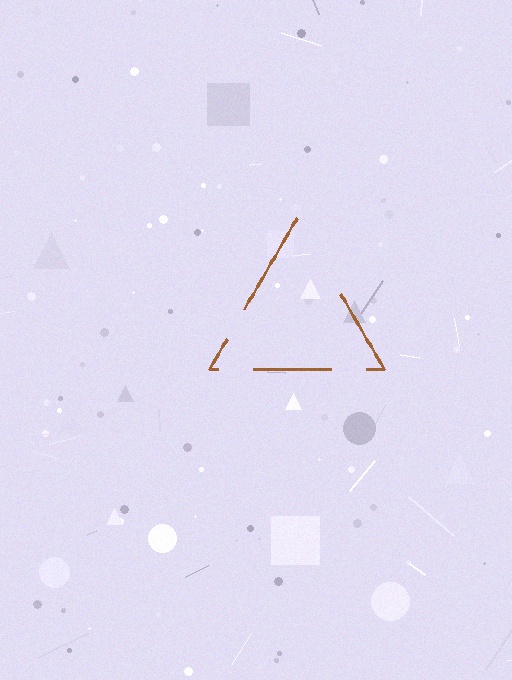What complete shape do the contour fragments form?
The contour fragments form a triangle.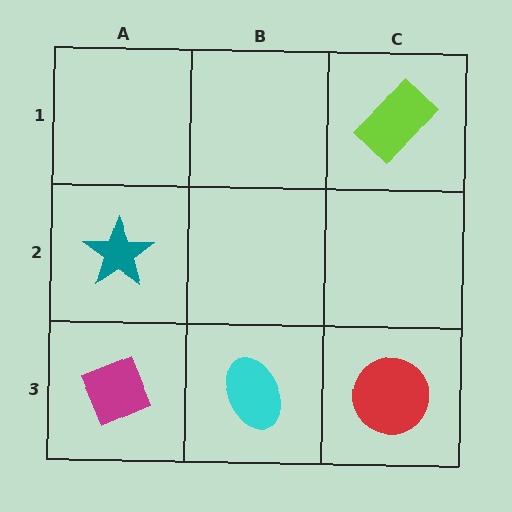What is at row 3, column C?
A red circle.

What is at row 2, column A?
A teal star.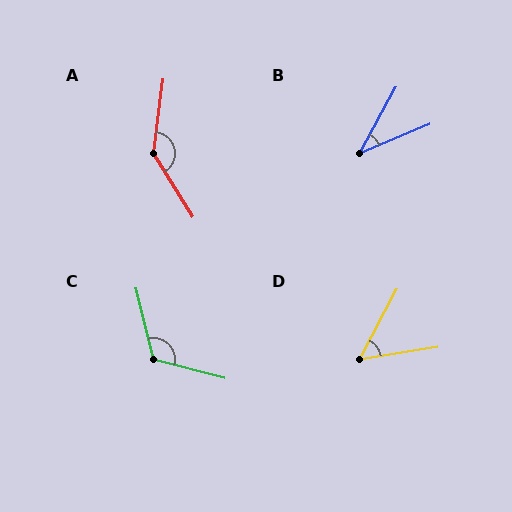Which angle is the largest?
A, at approximately 141 degrees.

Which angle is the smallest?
B, at approximately 39 degrees.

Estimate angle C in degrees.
Approximately 118 degrees.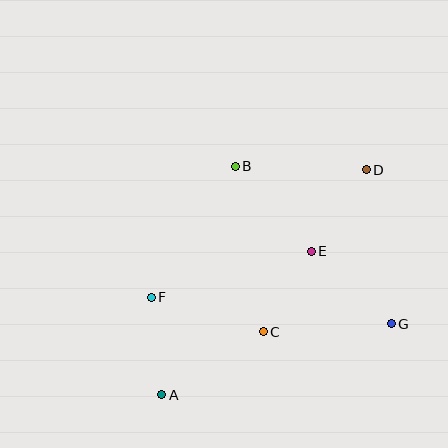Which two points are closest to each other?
Points C and E are closest to each other.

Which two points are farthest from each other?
Points A and D are farthest from each other.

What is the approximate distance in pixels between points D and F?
The distance between D and F is approximately 250 pixels.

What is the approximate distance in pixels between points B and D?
The distance between B and D is approximately 131 pixels.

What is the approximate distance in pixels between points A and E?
The distance between A and E is approximately 207 pixels.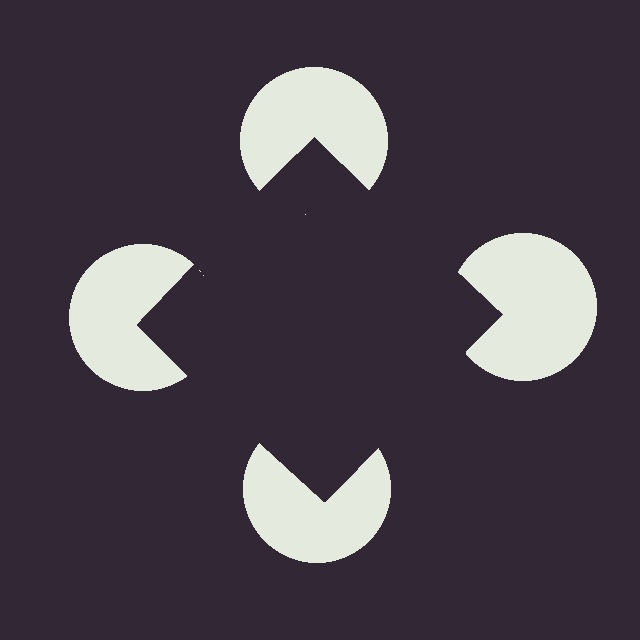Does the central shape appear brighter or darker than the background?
It typically appears slightly darker than the background, even though no actual brightness change is drawn.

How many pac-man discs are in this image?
There are 4 — one at each vertex of the illusory square.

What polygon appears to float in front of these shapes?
An illusory square — its edges are inferred from the aligned wedge cuts in the pac-man discs, not physically drawn.